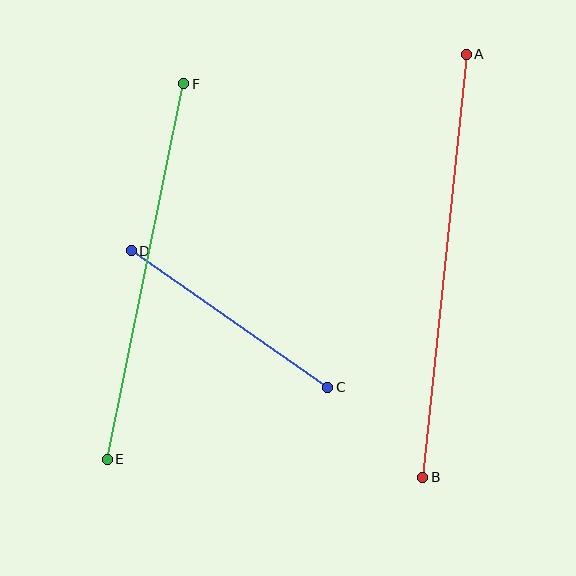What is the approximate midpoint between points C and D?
The midpoint is at approximately (230, 319) pixels.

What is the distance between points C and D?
The distance is approximately 240 pixels.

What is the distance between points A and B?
The distance is approximately 425 pixels.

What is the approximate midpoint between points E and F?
The midpoint is at approximately (146, 272) pixels.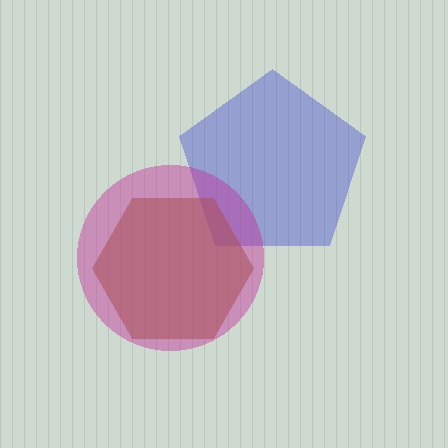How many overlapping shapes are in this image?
There are 3 overlapping shapes in the image.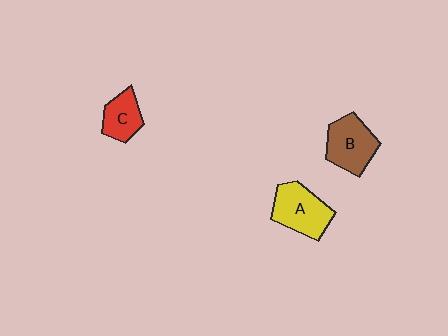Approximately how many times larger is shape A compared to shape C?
Approximately 1.5 times.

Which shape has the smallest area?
Shape C (red).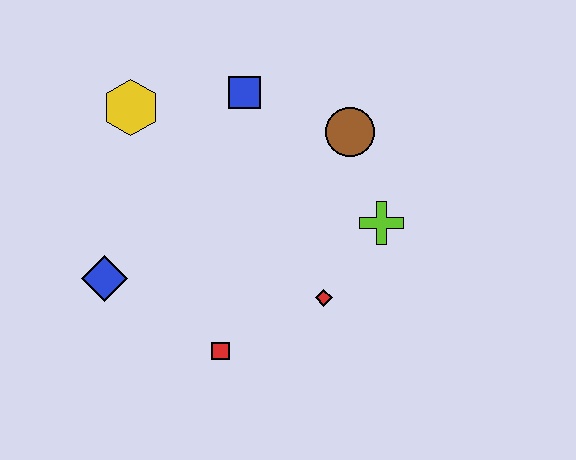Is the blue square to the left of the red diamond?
Yes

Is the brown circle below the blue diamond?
No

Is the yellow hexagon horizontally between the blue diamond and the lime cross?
Yes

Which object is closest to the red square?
The red diamond is closest to the red square.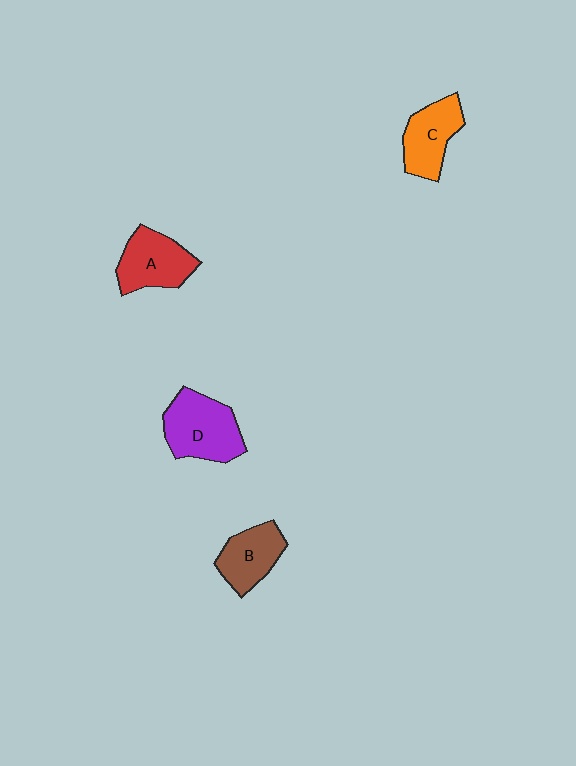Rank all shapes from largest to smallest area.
From largest to smallest: D (purple), A (red), C (orange), B (brown).